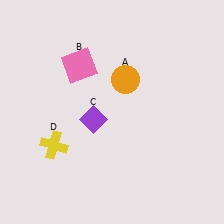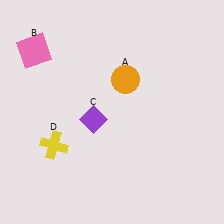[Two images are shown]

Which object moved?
The pink square (B) moved left.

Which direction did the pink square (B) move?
The pink square (B) moved left.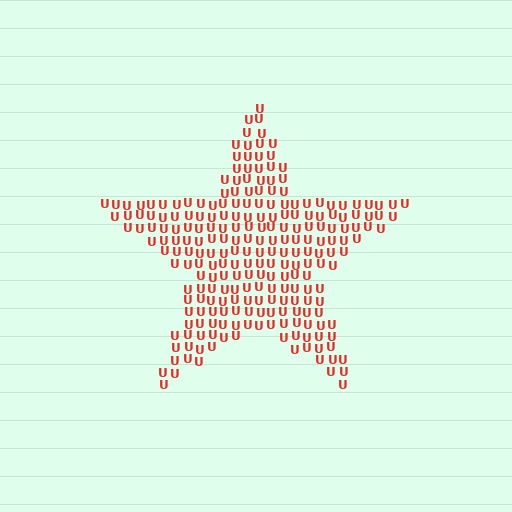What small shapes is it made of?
It is made of small letter U's.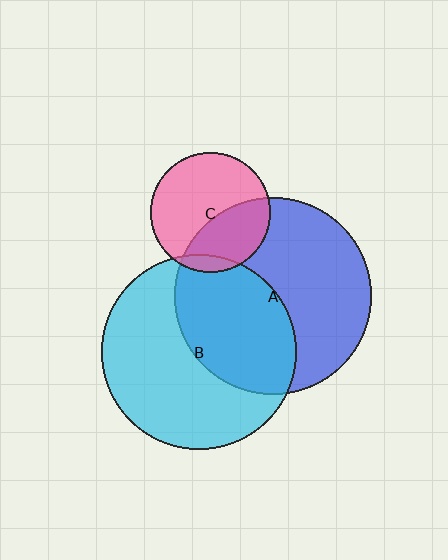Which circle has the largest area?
Circle A (blue).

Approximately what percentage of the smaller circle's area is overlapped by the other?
Approximately 40%.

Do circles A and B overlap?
Yes.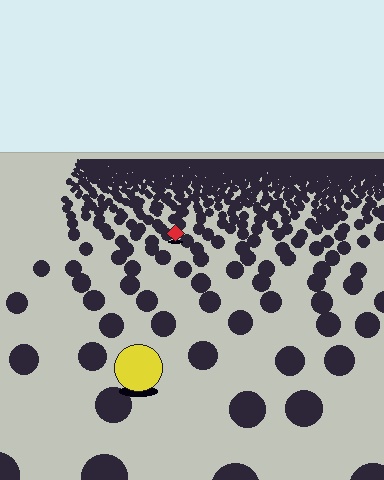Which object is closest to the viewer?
The yellow circle is closest. The texture marks near it are larger and more spread out.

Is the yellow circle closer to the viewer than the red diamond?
Yes. The yellow circle is closer — you can tell from the texture gradient: the ground texture is coarser near it.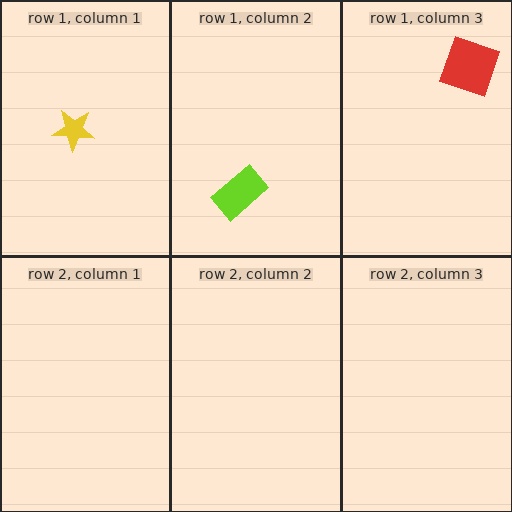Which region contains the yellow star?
The row 1, column 1 region.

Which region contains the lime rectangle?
The row 1, column 2 region.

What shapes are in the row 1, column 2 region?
The lime rectangle.